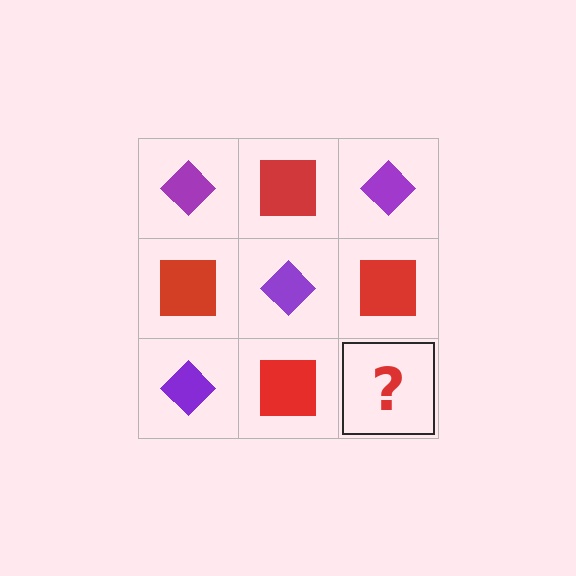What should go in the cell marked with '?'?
The missing cell should contain a purple diamond.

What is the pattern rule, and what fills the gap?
The rule is that it alternates purple diamond and red square in a checkerboard pattern. The gap should be filled with a purple diamond.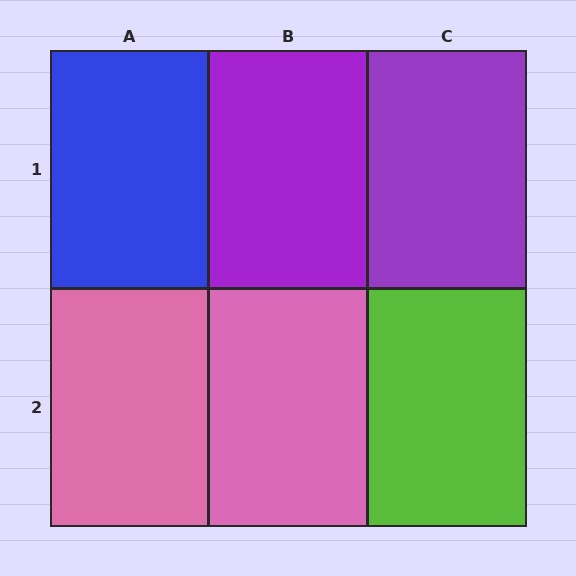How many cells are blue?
1 cell is blue.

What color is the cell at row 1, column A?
Blue.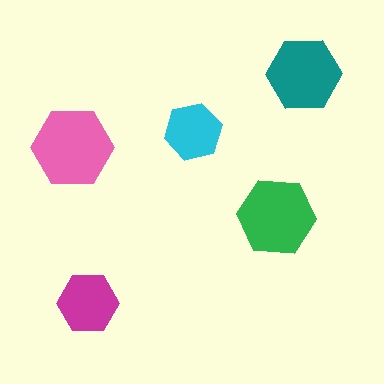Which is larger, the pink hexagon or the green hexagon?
The pink one.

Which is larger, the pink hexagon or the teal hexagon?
The pink one.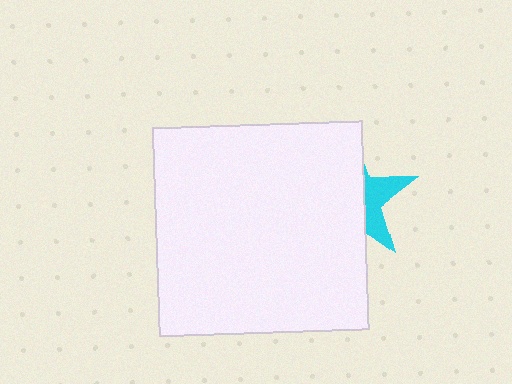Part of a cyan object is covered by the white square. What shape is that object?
It is a star.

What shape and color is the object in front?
The object in front is a white square.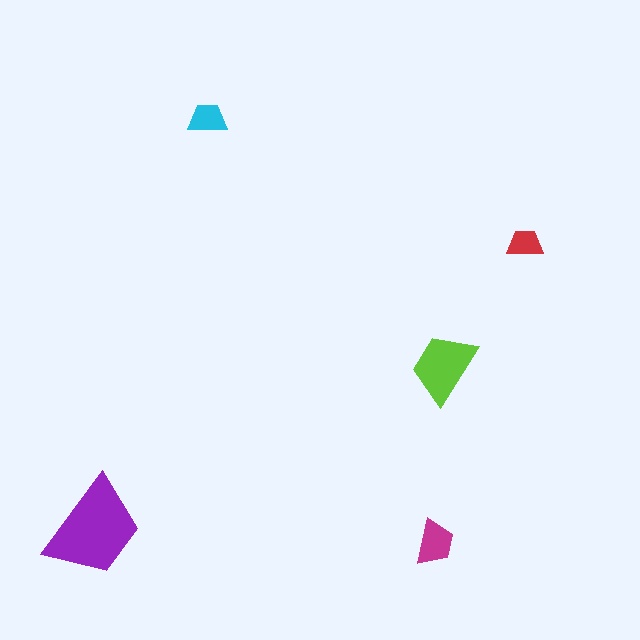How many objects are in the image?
There are 5 objects in the image.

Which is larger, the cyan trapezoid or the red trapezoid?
The cyan one.